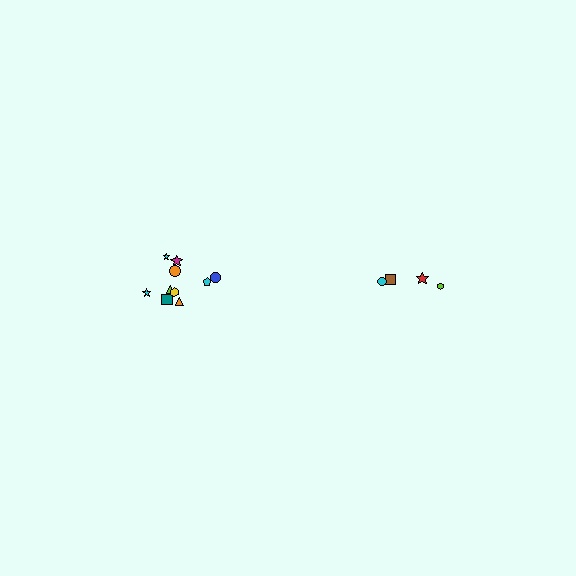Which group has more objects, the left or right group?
The left group.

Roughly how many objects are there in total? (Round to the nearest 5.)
Roughly 15 objects in total.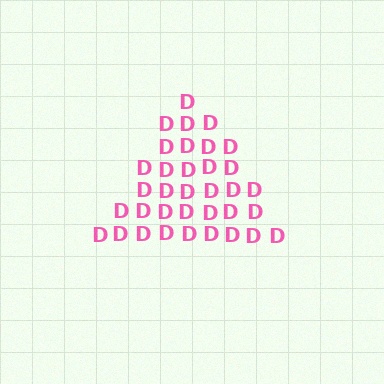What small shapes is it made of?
It is made of small letter D's.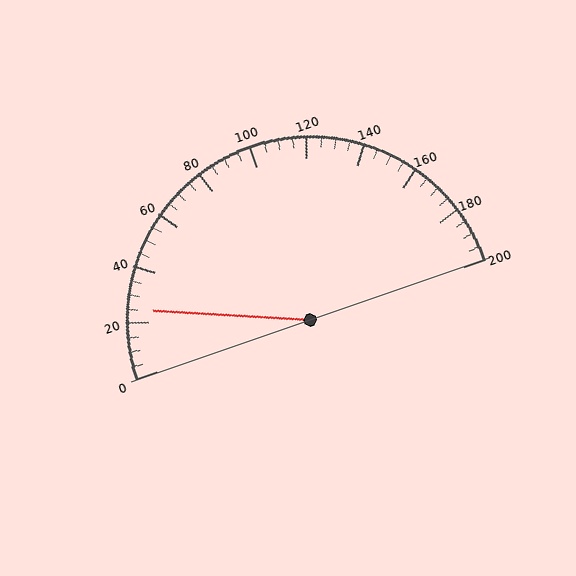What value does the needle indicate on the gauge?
The needle indicates approximately 25.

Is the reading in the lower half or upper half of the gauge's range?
The reading is in the lower half of the range (0 to 200).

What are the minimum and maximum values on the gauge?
The gauge ranges from 0 to 200.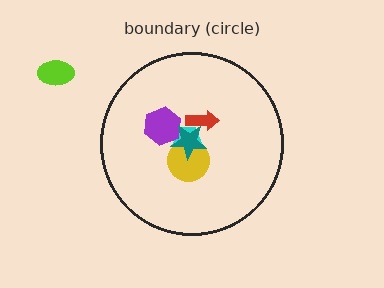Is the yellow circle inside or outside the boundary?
Inside.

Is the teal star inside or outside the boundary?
Inside.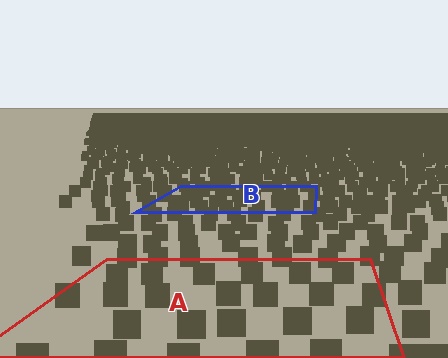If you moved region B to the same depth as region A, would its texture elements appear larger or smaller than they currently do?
They would appear larger. At a closer depth, the same texture elements are projected at a bigger on-screen size.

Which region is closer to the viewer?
Region A is closer. The texture elements there are larger and more spread out.